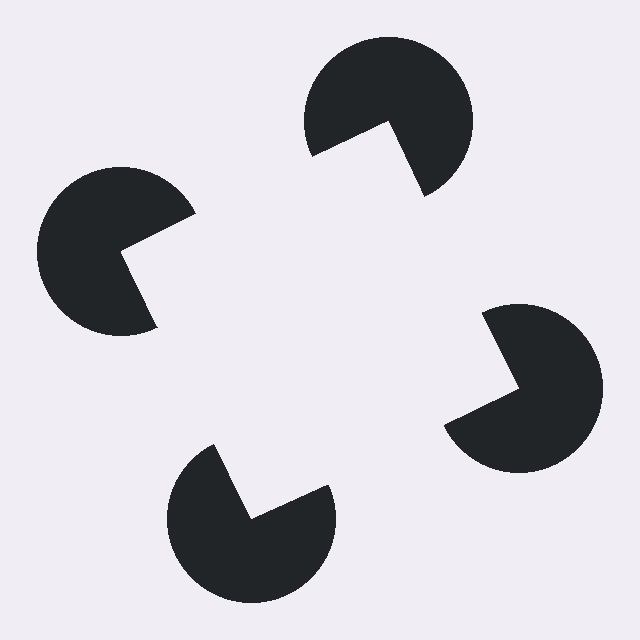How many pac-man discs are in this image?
There are 4 — one at each vertex of the illusory square.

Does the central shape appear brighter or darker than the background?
It typically appears slightly brighter than the background, even though no actual brightness change is drawn.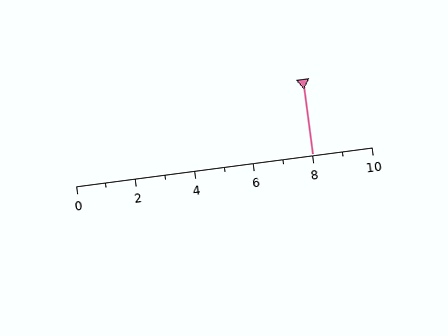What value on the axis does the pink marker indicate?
The marker indicates approximately 8.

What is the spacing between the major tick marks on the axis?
The major ticks are spaced 2 apart.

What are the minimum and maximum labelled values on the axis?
The axis runs from 0 to 10.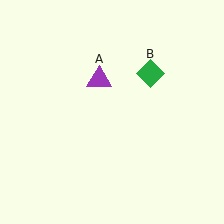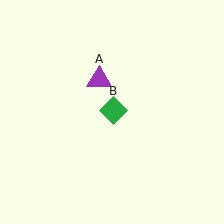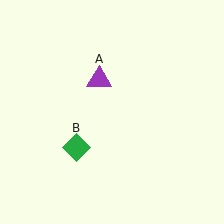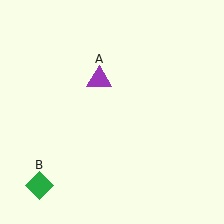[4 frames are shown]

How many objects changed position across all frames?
1 object changed position: green diamond (object B).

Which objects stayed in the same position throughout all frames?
Purple triangle (object A) remained stationary.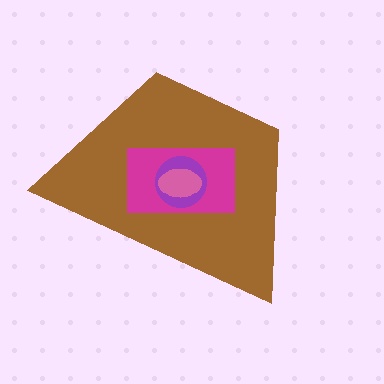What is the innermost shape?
The pink ellipse.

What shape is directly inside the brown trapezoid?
The magenta rectangle.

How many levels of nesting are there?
4.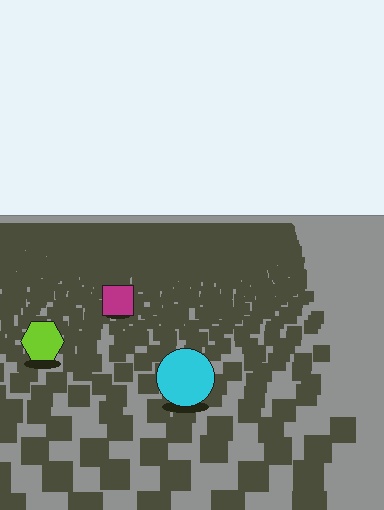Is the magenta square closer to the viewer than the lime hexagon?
No. The lime hexagon is closer — you can tell from the texture gradient: the ground texture is coarser near it.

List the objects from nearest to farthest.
From nearest to farthest: the cyan circle, the lime hexagon, the magenta square.